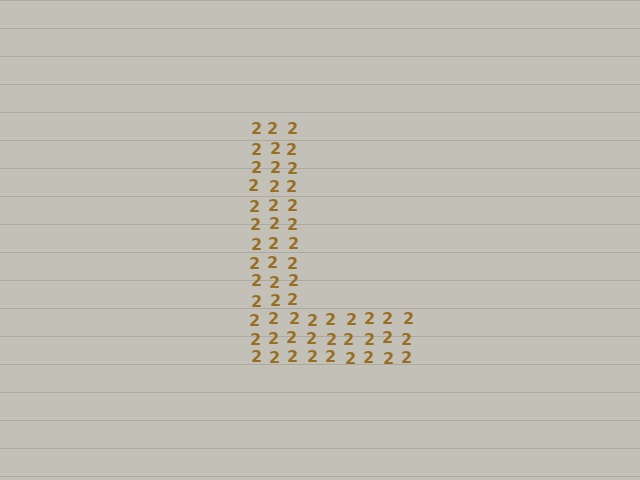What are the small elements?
The small elements are digit 2's.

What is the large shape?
The large shape is the letter L.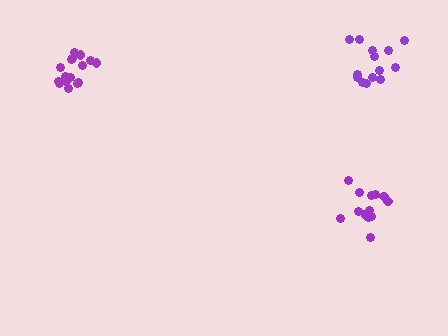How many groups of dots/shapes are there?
There are 3 groups.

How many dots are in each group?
Group 1: 17 dots, Group 2: 14 dots, Group 3: 14 dots (45 total).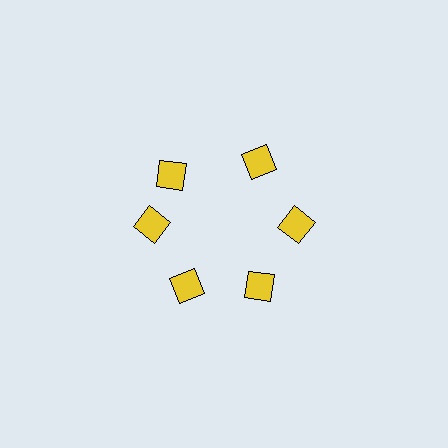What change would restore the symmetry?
The symmetry would be restored by rotating it back into even spacing with its neighbors so that all 6 diamonds sit at equal angles and equal distance from the center.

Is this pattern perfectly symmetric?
No. The 6 yellow diamonds are arranged in a ring, but one element near the 11 o'clock position is rotated out of alignment along the ring, breaking the 6-fold rotational symmetry.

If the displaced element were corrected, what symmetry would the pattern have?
It would have 6-fold rotational symmetry — the pattern would map onto itself every 60 degrees.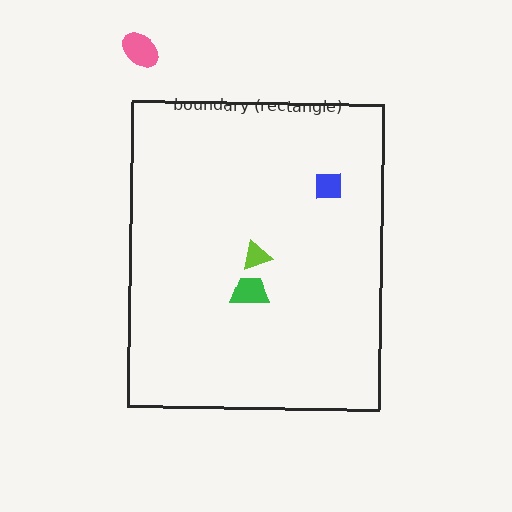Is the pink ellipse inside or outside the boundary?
Outside.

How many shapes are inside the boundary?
3 inside, 1 outside.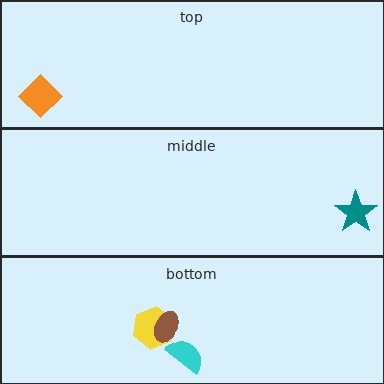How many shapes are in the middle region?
1.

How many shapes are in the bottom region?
3.